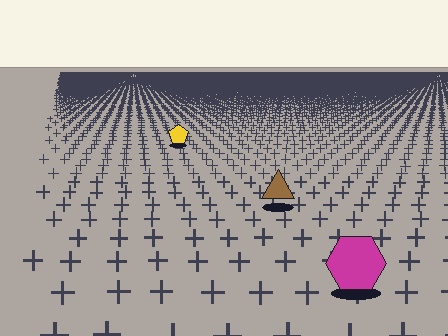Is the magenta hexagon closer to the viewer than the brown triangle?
Yes. The magenta hexagon is closer — you can tell from the texture gradient: the ground texture is coarser near it.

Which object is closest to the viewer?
The magenta hexagon is closest. The texture marks near it are larger and more spread out.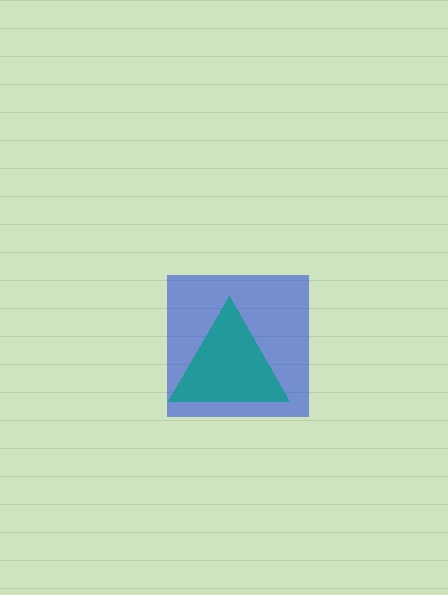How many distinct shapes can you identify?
There are 2 distinct shapes: a blue square, a teal triangle.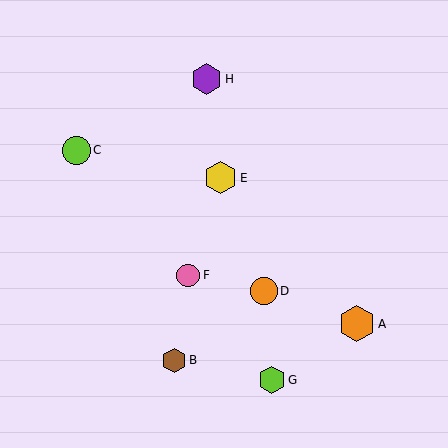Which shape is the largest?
The orange hexagon (labeled A) is the largest.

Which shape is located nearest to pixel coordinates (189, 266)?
The pink circle (labeled F) at (188, 275) is nearest to that location.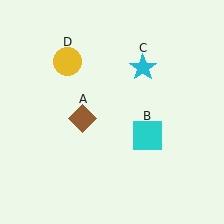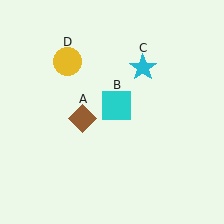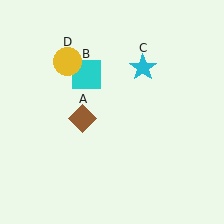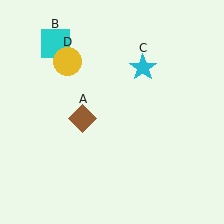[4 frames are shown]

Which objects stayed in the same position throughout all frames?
Brown diamond (object A) and cyan star (object C) and yellow circle (object D) remained stationary.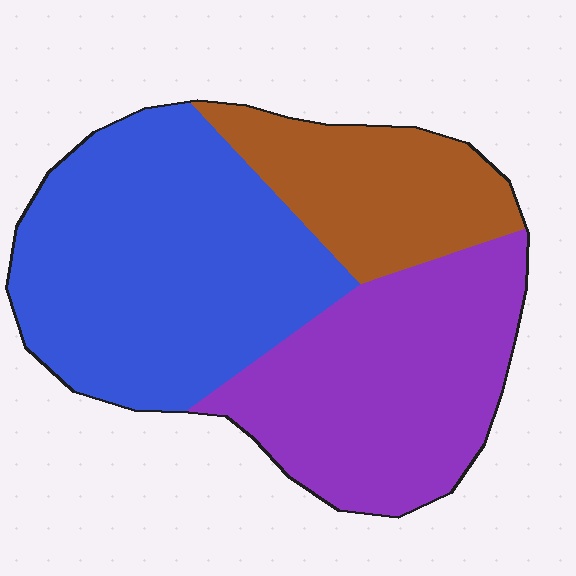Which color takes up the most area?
Blue, at roughly 45%.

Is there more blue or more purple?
Blue.